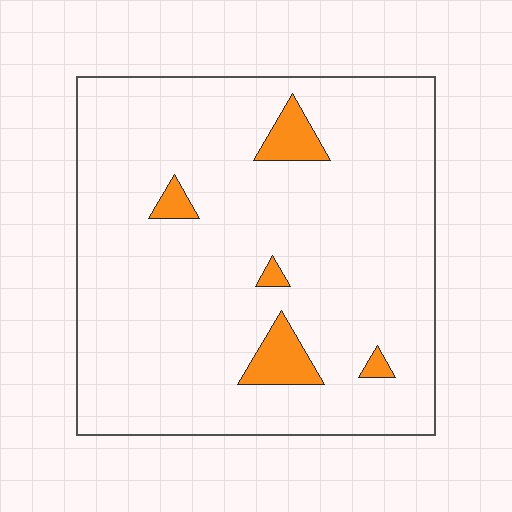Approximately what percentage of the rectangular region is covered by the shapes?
Approximately 5%.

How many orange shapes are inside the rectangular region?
5.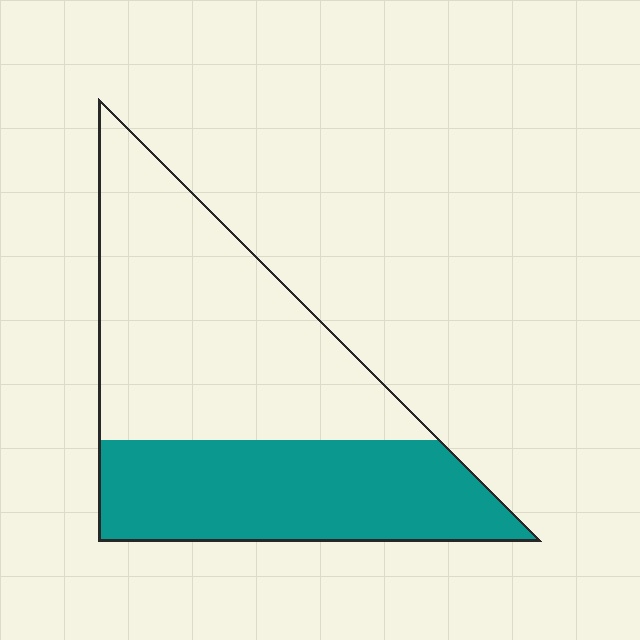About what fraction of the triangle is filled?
About two fifths (2/5).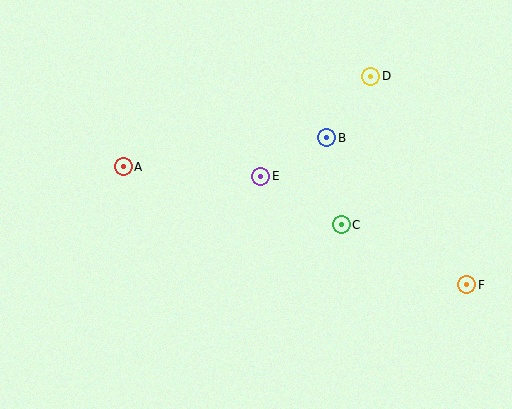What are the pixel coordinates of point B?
Point B is at (327, 138).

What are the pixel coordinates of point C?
Point C is at (341, 225).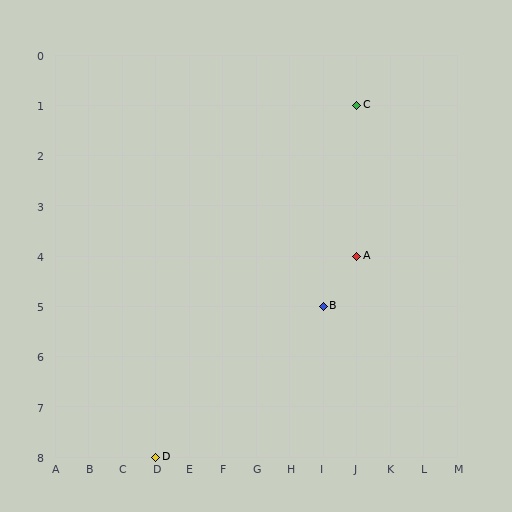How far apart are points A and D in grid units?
Points A and D are 6 columns and 4 rows apart (about 7.2 grid units diagonally).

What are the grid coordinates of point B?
Point B is at grid coordinates (I, 5).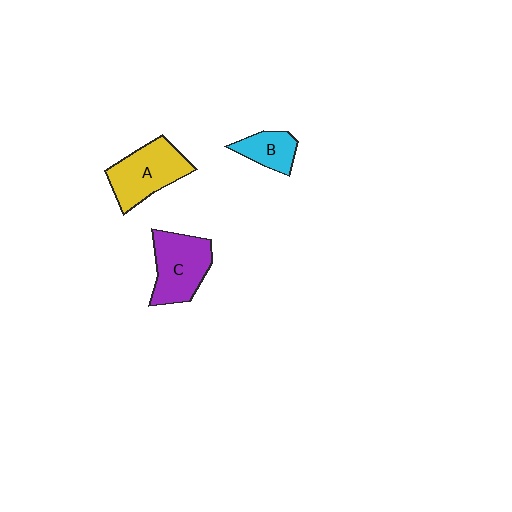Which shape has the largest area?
Shape C (purple).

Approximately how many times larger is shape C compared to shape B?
Approximately 1.9 times.